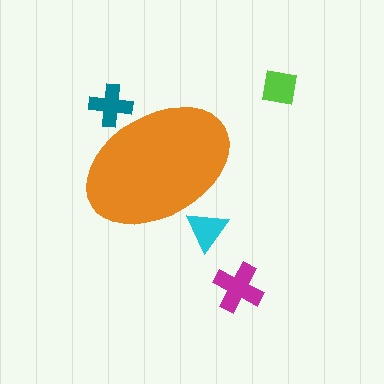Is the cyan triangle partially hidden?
Yes, the cyan triangle is partially hidden behind the orange ellipse.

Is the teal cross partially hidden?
Yes, the teal cross is partially hidden behind the orange ellipse.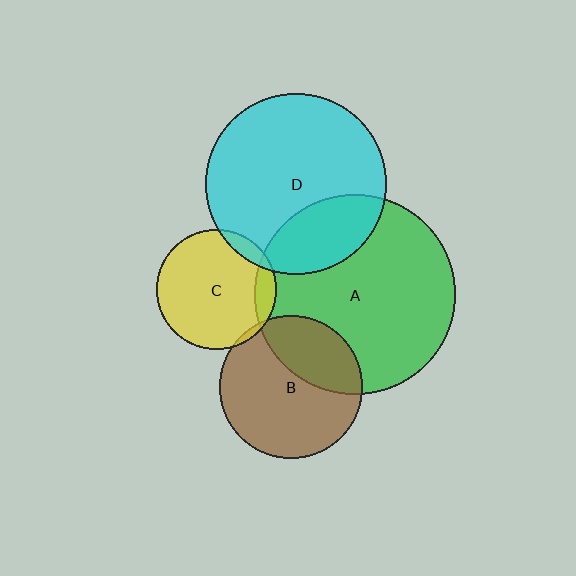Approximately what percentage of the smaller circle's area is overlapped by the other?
Approximately 10%.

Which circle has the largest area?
Circle A (green).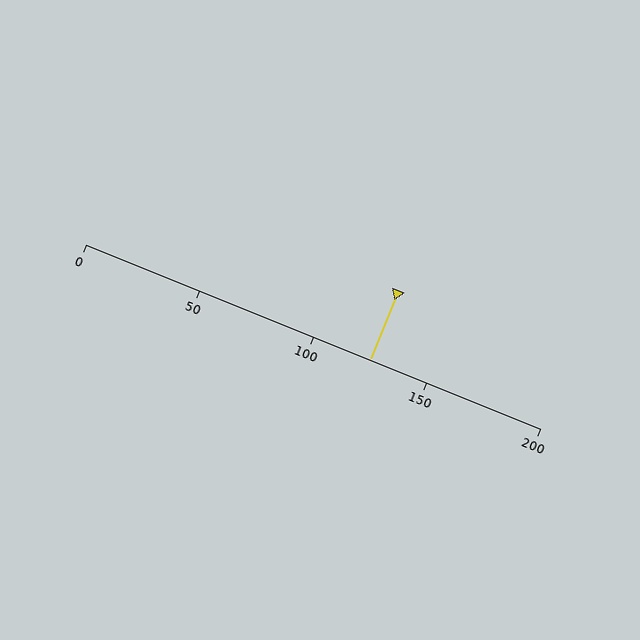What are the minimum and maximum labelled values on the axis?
The axis runs from 0 to 200.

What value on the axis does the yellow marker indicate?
The marker indicates approximately 125.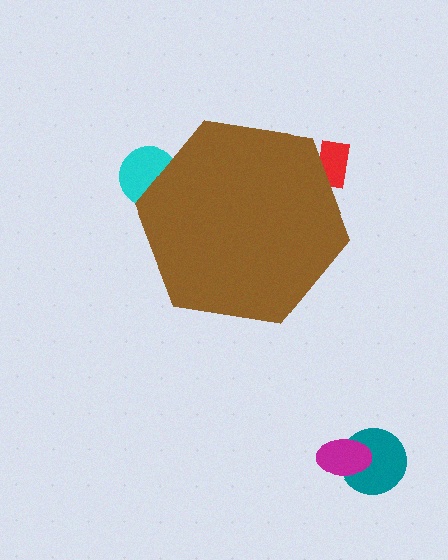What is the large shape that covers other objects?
A brown hexagon.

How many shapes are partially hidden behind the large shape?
2 shapes are partially hidden.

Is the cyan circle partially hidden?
Yes, the cyan circle is partially hidden behind the brown hexagon.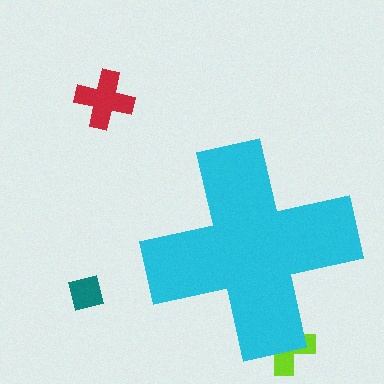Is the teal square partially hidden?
No, the teal square is fully visible.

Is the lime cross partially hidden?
Yes, the lime cross is partially hidden behind the cyan cross.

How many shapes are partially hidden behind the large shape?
1 shape is partially hidden.